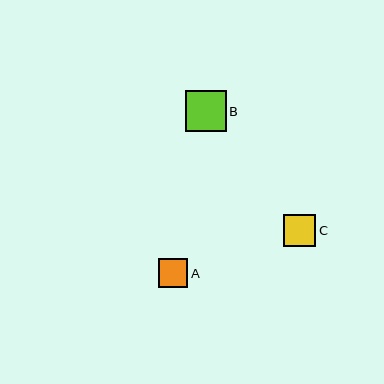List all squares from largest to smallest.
From largest to smallest: B, C, A.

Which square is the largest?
Square B is the largest with a size of approximately 41 pixels.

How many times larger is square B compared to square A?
Square B is approximately 1.4 times the size of square A.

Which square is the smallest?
Square A is the smallest with a size of approximately 29 pixels.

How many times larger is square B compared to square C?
Square B is approximately 1.3 times the size of square C.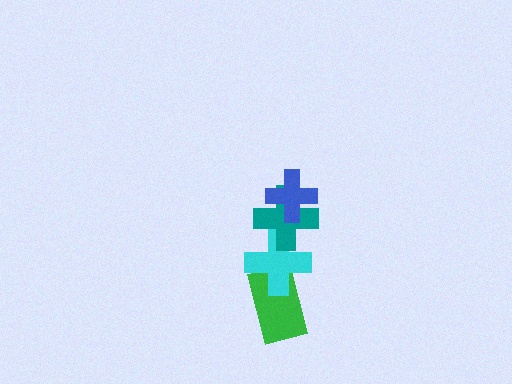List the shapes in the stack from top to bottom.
From top to bottom: the blue cross, the teal cross, the cyan cross, the green rectangle.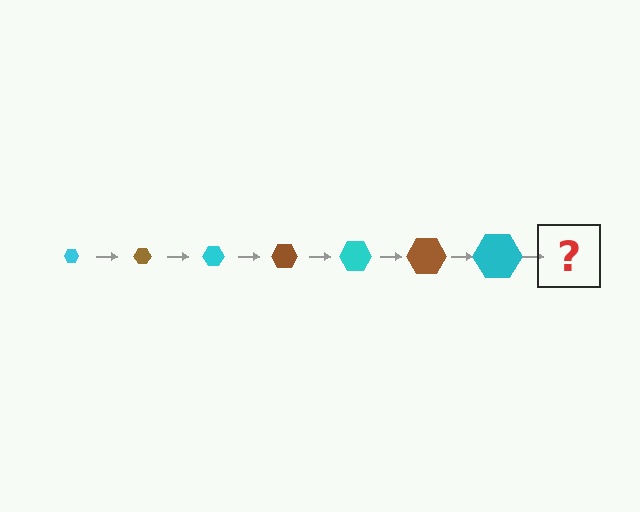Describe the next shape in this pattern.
It should be a brown hexagon, larger than the previous one.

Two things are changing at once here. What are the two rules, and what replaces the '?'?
The two rules are that the hexagon grows larger each step and the color cycles through cyan and brown. The '?' should be a brown hexagon, larger than the previous one.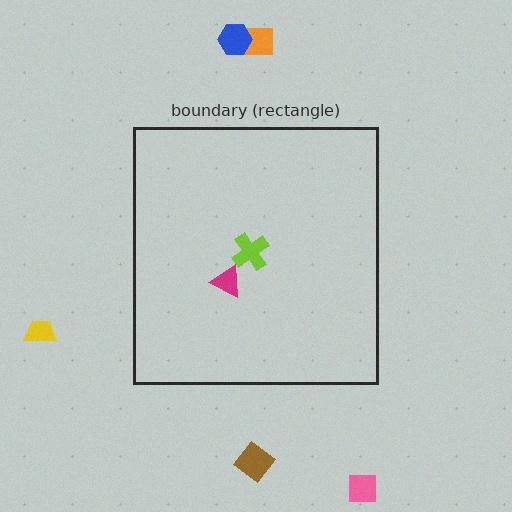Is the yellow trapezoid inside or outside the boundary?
Outside.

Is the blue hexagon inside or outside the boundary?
Outside.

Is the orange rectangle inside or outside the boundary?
Outside.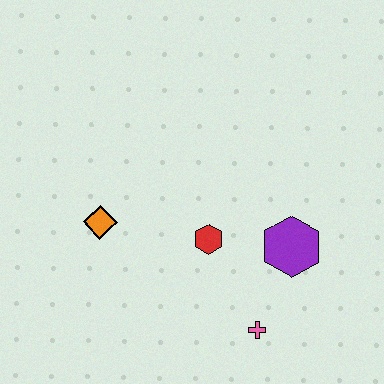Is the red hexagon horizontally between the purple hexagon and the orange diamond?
Yes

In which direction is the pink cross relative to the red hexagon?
The pink cross is below the red hexagon.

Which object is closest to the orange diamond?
The red hexagon is closest to the orange diamond.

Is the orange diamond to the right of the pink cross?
No